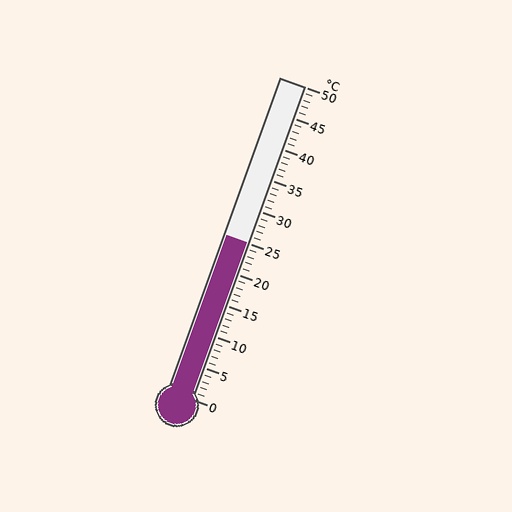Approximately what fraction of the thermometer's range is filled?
The thermometer is filled to approximately 50% of its range.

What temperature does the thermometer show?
The thermometer shows approximately 25°C.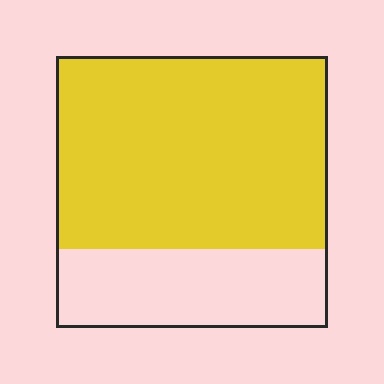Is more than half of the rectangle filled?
Yes.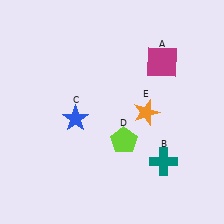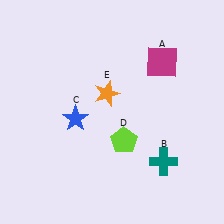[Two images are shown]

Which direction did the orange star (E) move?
The orange star (E) moved left.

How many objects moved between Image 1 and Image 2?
1 object moved between the two images.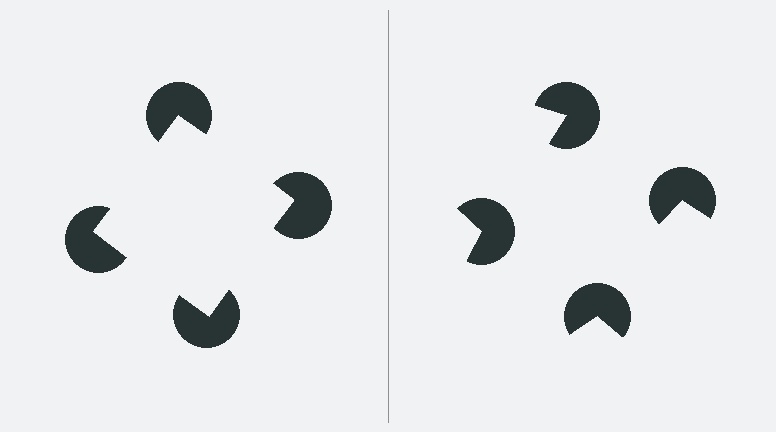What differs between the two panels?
The pac-man discs are positioned identically on both sides; only the wedge orientations differ. On the left they align to a square; on the right they are misaligned.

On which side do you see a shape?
An illusory square appears on the left side. On the right side the wedge cuts are rotated, so no coherent shape forms.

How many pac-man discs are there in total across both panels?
8 — 4 on each side.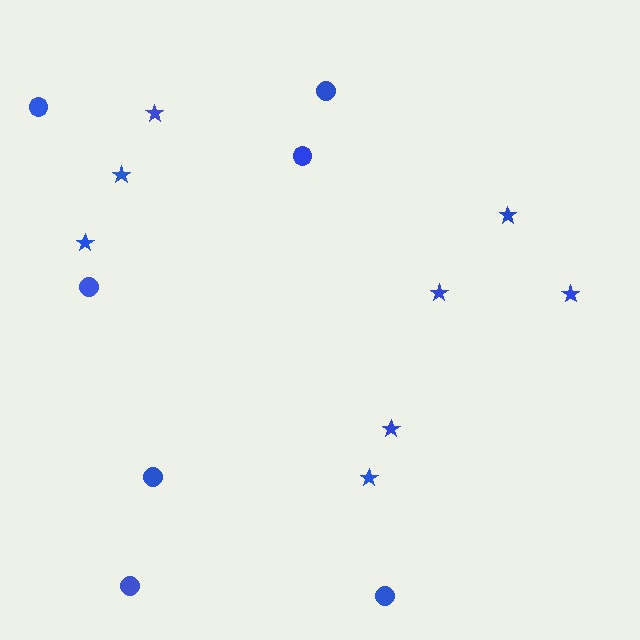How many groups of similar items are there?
There are 2 groups: one group of circles (7) and one group of stars (8).